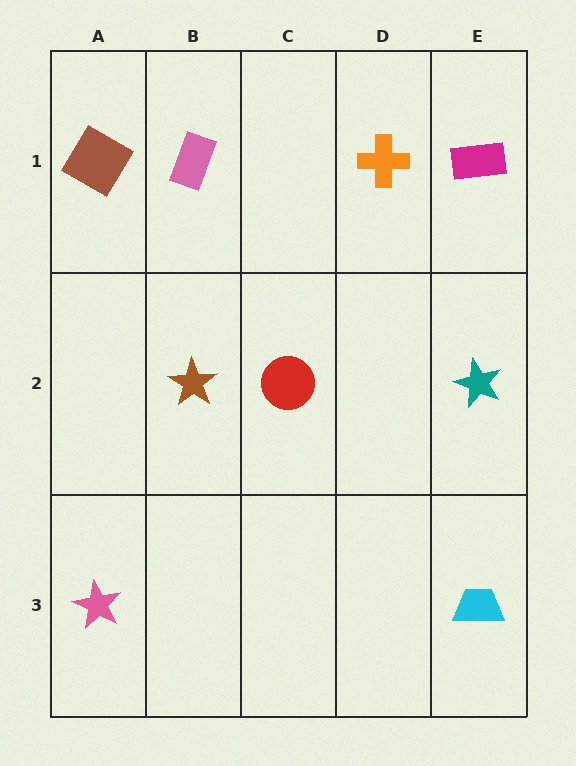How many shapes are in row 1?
4 shapes.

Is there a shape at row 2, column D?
No, that cell is empty.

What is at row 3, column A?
A pink star.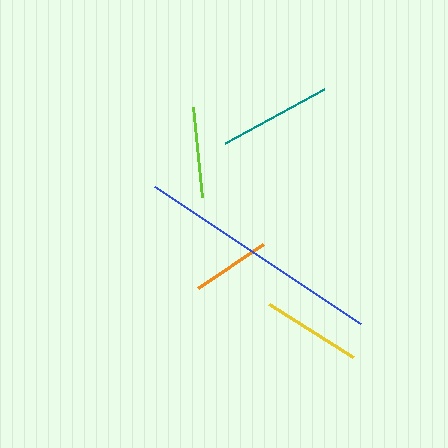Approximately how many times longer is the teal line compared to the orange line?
The teal line is approximately 1.4 times the length of the orange line.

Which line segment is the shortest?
The orange line is the shortest at approximately 78 pixels.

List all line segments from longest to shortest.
From longest to shortest: blue, teal, yellow, lime, orange.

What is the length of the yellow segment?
The yellow segment is approximately 99 pixels long.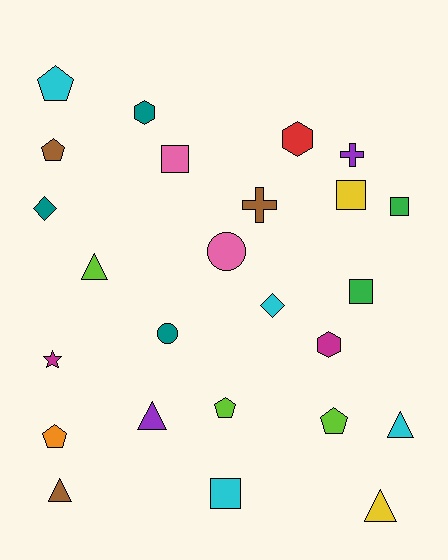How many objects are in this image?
There are 25 objects.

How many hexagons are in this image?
There are 3 hexagons.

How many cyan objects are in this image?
There are 4 cyan objects.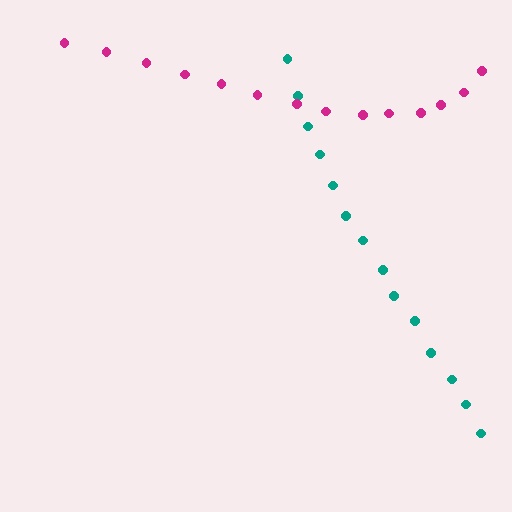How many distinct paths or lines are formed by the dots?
There are 2 distinct paths.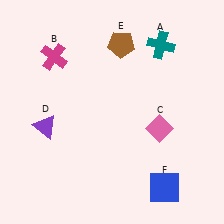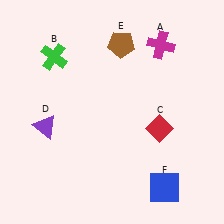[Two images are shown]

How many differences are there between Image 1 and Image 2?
There are 3 differences between the two images.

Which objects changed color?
A changed from teal to magenta. B changed from magenta to green. C changed from pink to red.